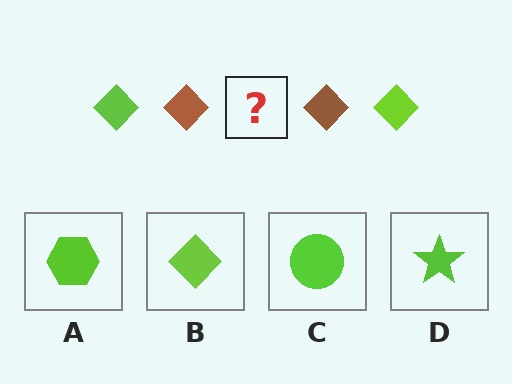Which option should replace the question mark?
Option B.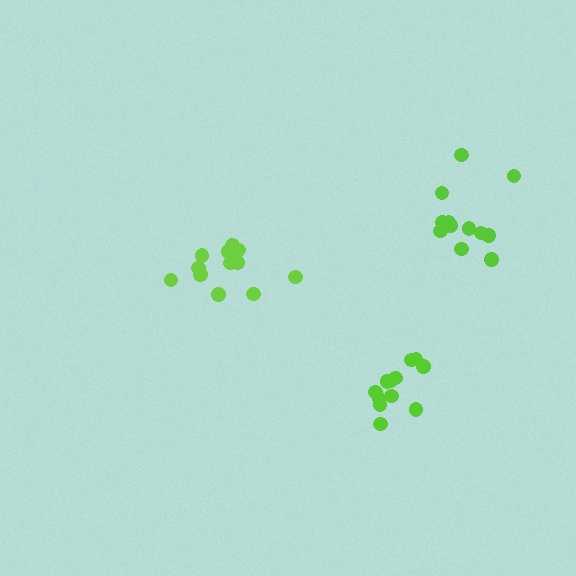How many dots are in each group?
Group 1: 12 dots, Group 2: 12 dots, Group 3: 12 dots (36 total).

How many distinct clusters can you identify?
There are 3 distinct clusters.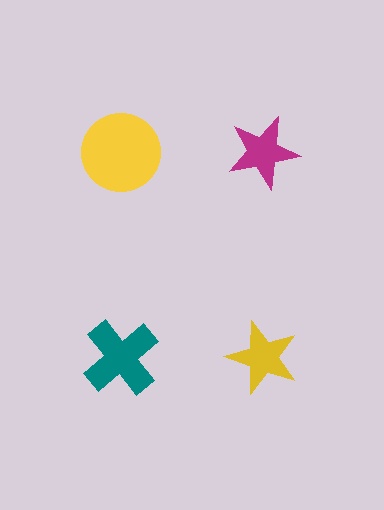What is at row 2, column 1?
A teal cross.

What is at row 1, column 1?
A yellow circle.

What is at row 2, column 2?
A yellow star.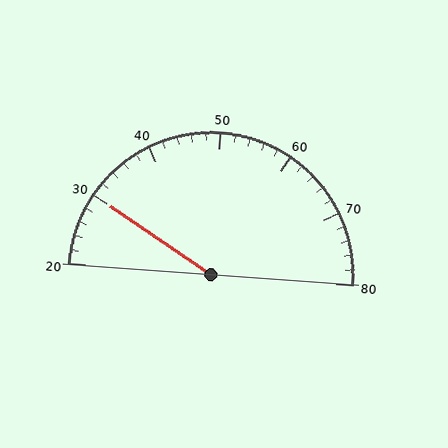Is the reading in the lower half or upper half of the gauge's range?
The reading is in the lower half of the range (20 to 80).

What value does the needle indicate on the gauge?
The needle indicates approximately 30.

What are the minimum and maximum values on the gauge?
The gauge ranges from 20 to 80.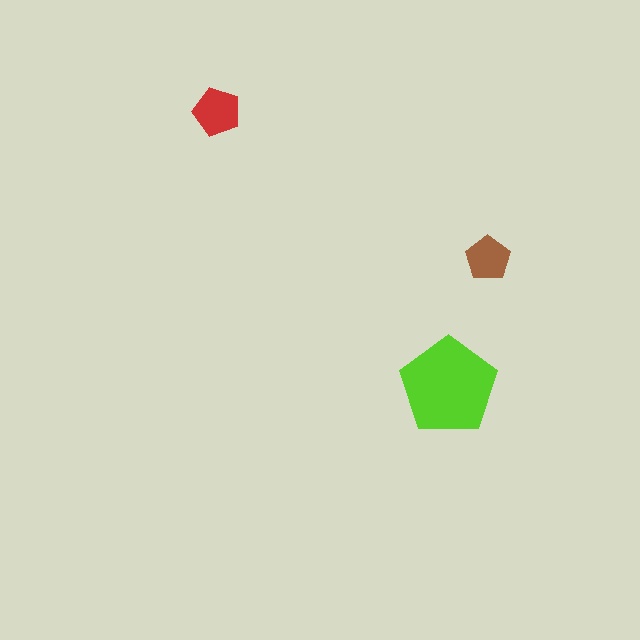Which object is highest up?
The red pentagon is topmost.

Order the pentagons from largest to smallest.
the lime one, the red one, the brown one.